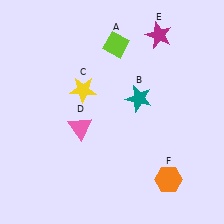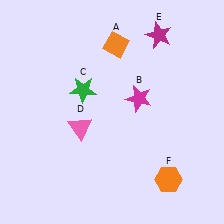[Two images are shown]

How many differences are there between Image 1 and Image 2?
There are 3 differences between the two images.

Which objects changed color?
A changed from lime to orange. B changed from teal to magenta. C changed from yellow to green.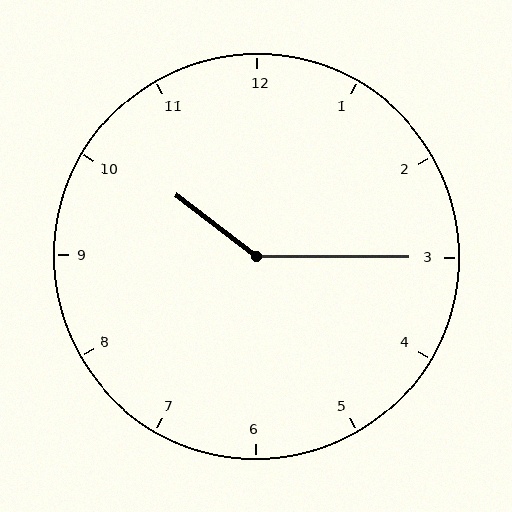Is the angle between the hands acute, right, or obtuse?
It is obtuse.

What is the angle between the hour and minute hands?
Approximately 142 degrees.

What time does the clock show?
10:15.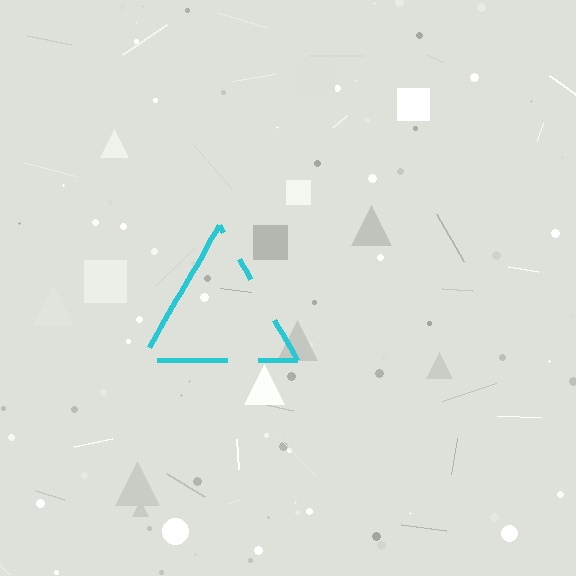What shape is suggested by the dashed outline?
The dashed outline suggests a triangle.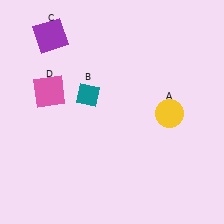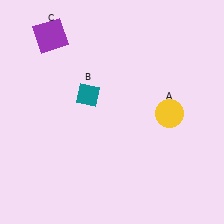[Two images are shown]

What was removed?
The pink square (D) was removed in Image 2.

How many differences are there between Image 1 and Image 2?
There is 1 difference between the two images.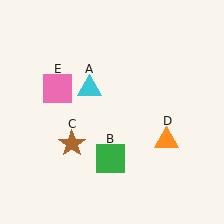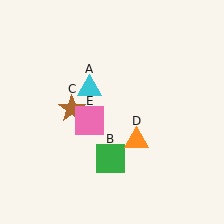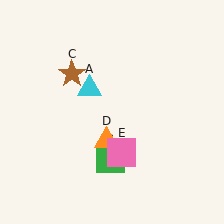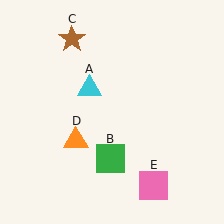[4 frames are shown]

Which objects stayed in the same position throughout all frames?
Cyan triangle (object A) and green square (object B) remained stationary.